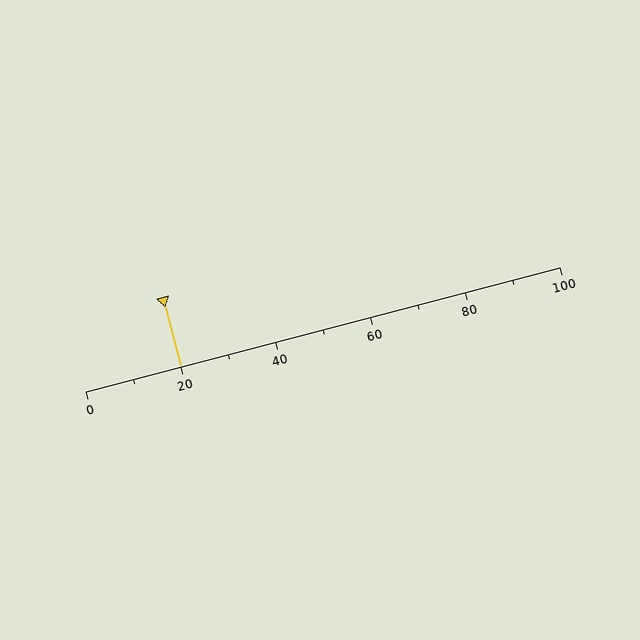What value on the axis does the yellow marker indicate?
The marker indicates approximately 20.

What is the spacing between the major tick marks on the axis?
The major ticks are spaced 20 apart.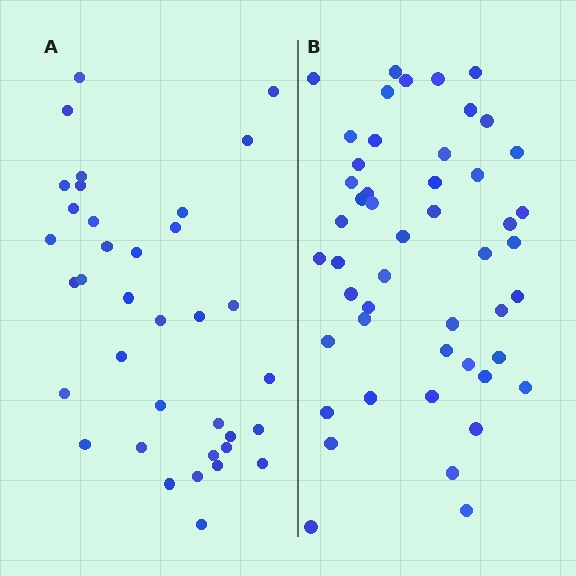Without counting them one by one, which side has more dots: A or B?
Region B (the right region) has more dots.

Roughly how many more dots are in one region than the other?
Region B has approximately 15 more dots than region A.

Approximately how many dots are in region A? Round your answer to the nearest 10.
About 40 dots. (The exact count is 36, which rounds to 40.)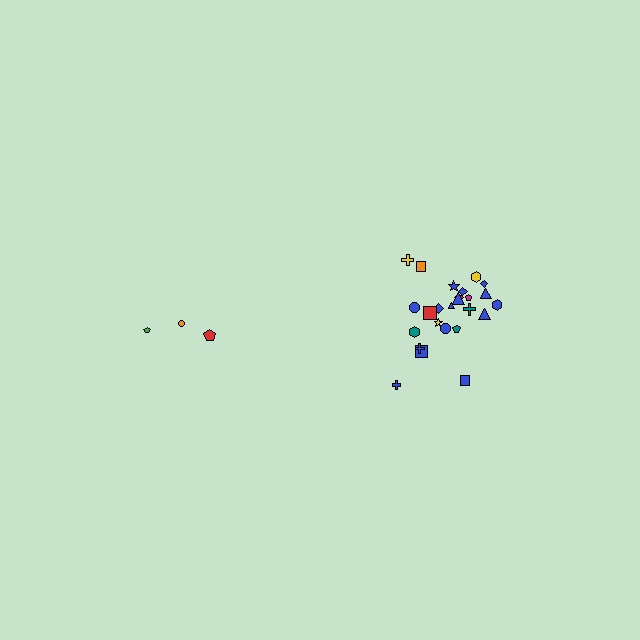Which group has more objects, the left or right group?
The right group.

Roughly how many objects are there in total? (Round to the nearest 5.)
Roughly 30 objects in total.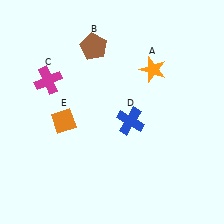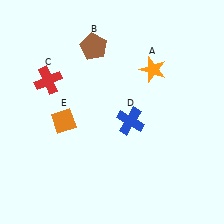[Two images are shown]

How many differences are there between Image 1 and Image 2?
There is 1 difference between the two images.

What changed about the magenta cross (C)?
In Image 1, C is magenta. In Image 2, it changed to red.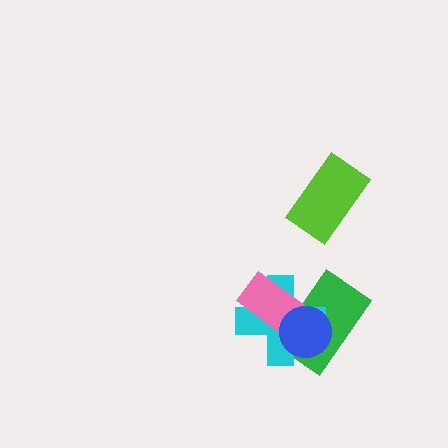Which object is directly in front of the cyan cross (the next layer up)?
The pink rectangle is directly in front of the cyan cross.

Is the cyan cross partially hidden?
Yes, it is partially covered by another shape.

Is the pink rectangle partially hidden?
Yes, it is partially covered by another shape.